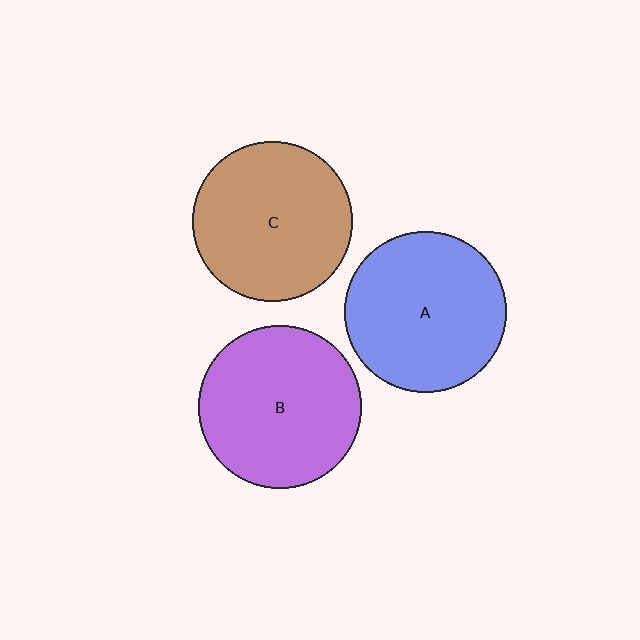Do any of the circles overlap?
No, none of the circles overlap.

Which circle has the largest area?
Circle B (purple).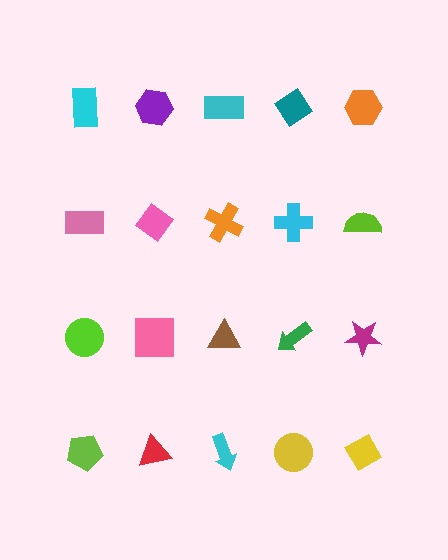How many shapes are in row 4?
5 shapes.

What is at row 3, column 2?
A pink square.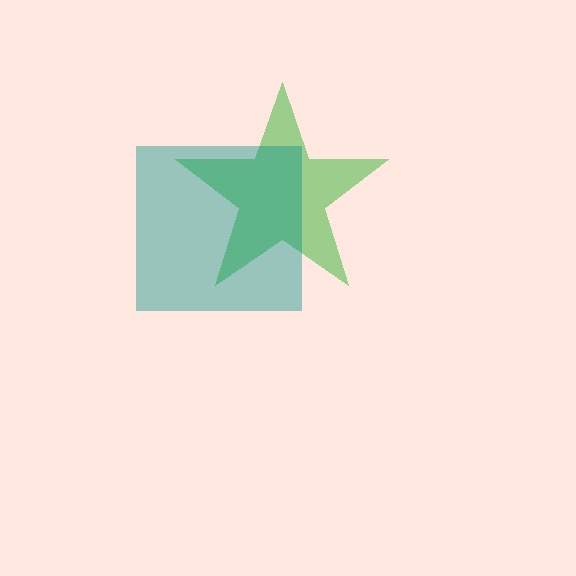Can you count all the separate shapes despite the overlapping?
Yes, there are 2 separate shapes.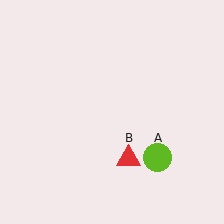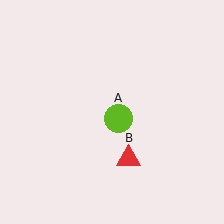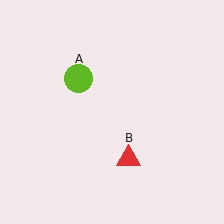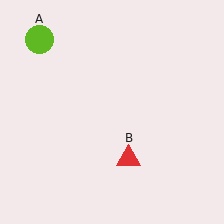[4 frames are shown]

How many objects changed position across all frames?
1 object changed position: lime circle (object A).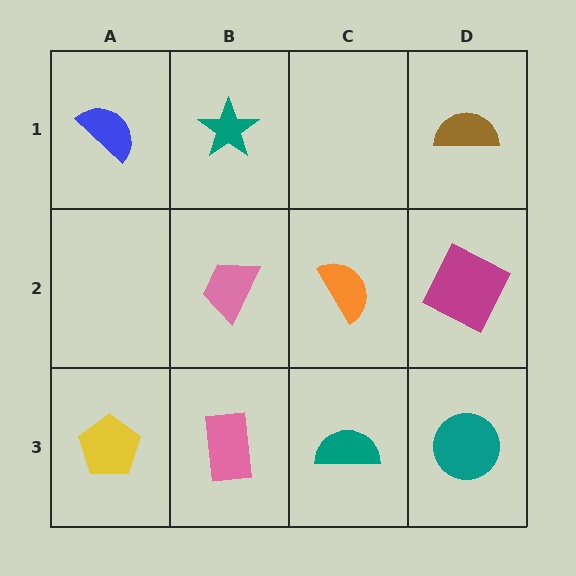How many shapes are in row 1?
3 shapes.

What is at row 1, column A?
A blue semicircle.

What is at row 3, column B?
A pink rectangle.